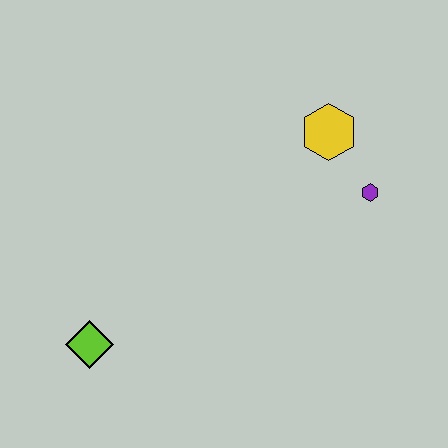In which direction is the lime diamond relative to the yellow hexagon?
The lime diamond is to the left of the yellow hexagon.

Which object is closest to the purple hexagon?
The yellow hexagon is closest to the purple hexagon.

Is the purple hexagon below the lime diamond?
No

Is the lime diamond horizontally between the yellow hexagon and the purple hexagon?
No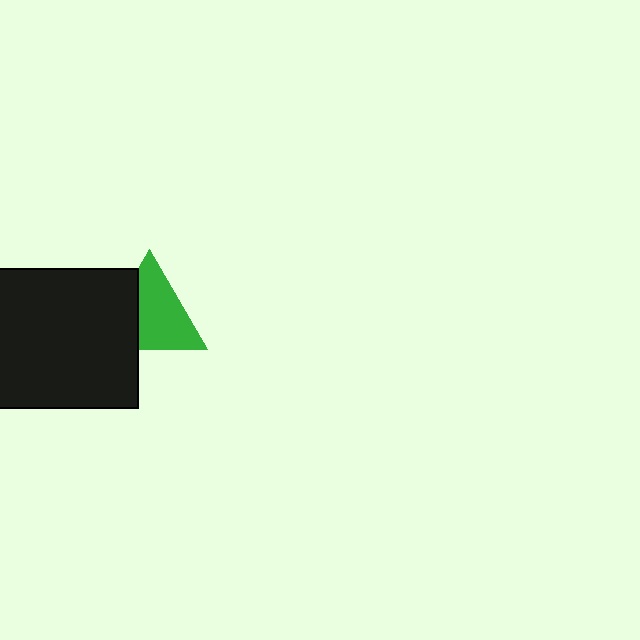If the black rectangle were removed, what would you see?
You would see the complete green triangle.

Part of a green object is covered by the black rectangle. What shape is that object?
It is a triangle.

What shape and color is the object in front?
The object in front is a black rectangle.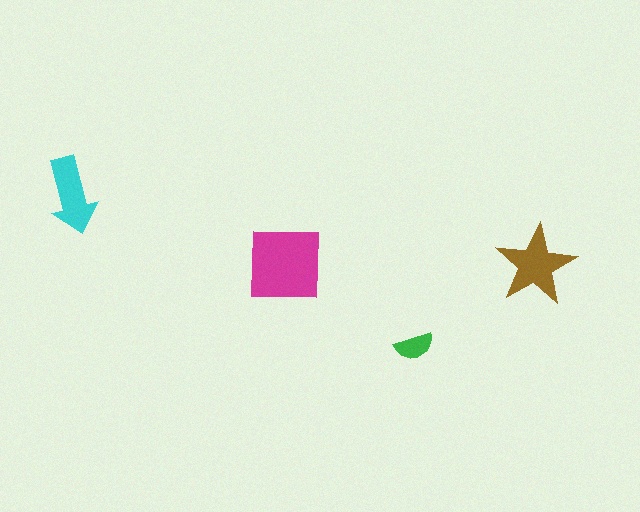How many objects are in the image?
There are 4 objects in the image.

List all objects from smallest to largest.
The green semicircle, the cyan arrow, the brown star, the magenta square.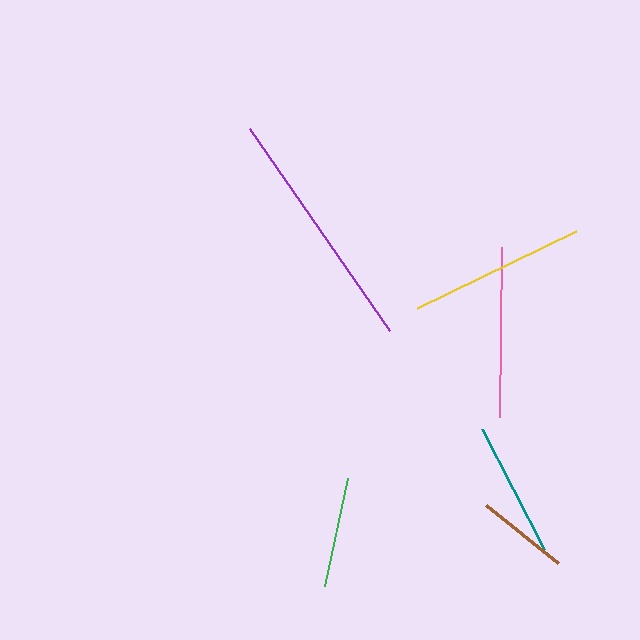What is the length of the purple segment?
The purple segment is approximately 245 pixels long.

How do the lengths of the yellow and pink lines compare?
The yellow and pink lines are approximately the same length.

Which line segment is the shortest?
The brown line is the shortest at approximately 93 pixels.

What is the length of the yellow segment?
The yellow segment is approximately 177 pixels long.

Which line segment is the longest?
The purple line is the longest at approximately 245 pixels.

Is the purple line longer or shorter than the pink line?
The purple line is longer than the pink line.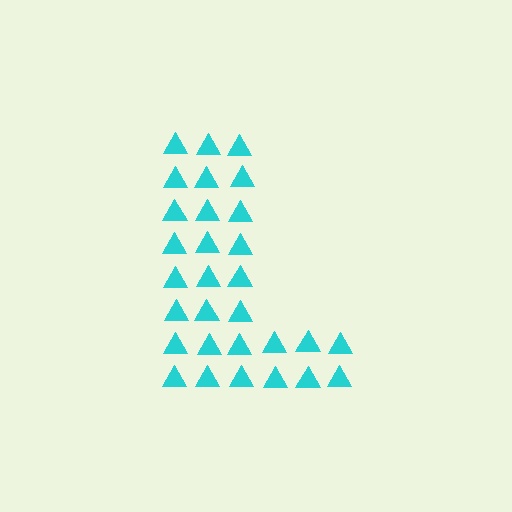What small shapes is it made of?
It is made of small triangles.